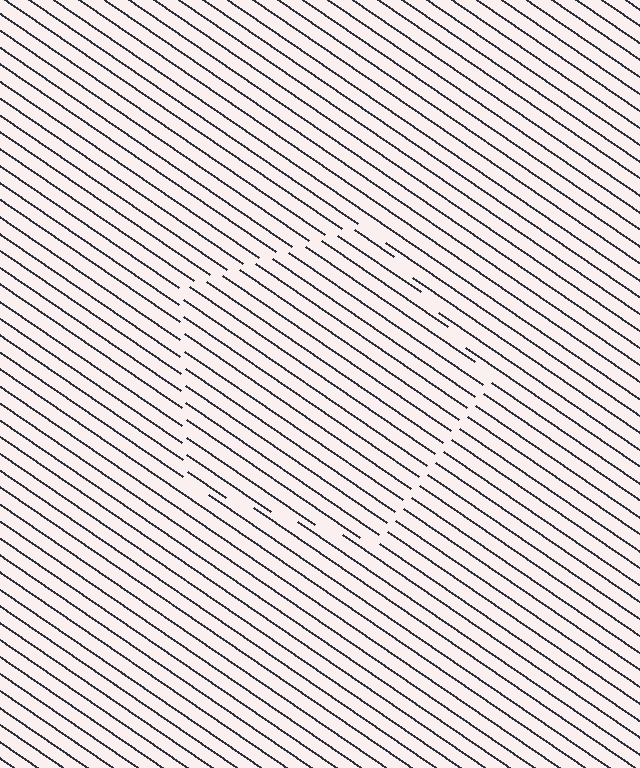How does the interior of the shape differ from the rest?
The interior of the shape contains the same grating, shifted by half a period — the contour is defined by the phase discontinuity where line-ends from the inner and outer gratings abut.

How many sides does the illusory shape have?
5 sides — the line-ends trace a pentagon.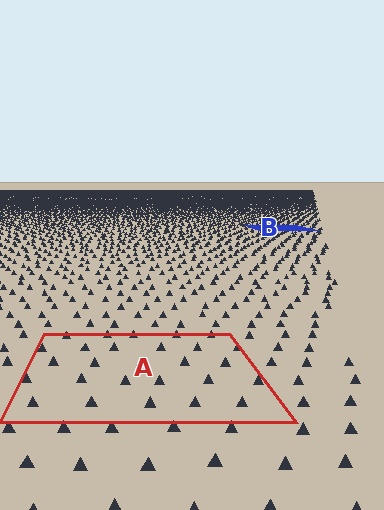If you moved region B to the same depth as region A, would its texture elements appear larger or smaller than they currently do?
They would appear larger. At a closer depth, the same texture elements are projected at a bigger on-screen size.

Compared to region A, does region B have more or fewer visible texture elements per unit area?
Region B has more texture elements per unit area — they are packed more densely because it is farther away.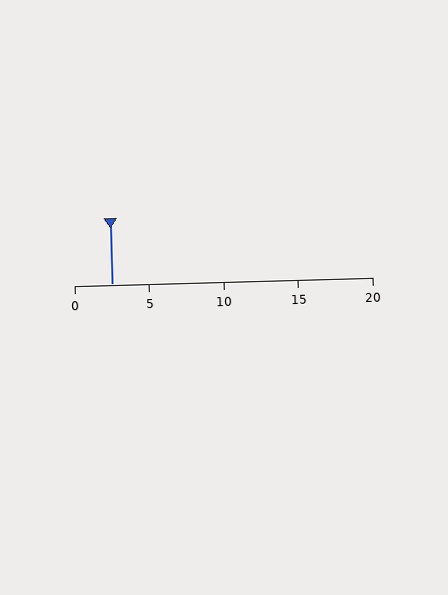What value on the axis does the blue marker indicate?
The marker indicates approximately 2.5.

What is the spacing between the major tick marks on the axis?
The major ticks are spaced 5 apart.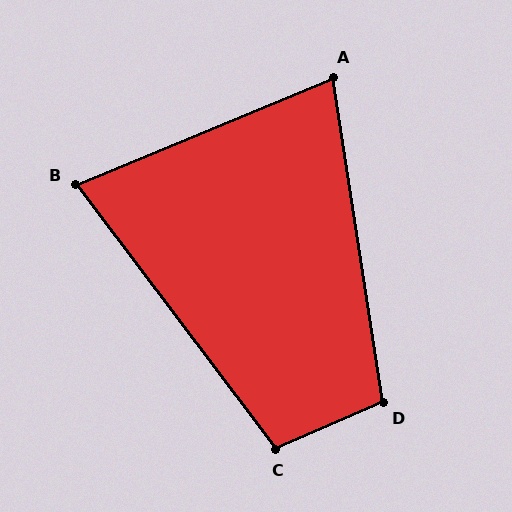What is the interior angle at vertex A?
Approximately 76 degrees (acute).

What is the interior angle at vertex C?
Approximately 104 degrees (obtuse).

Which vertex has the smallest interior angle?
B, at approximately 75 degrees.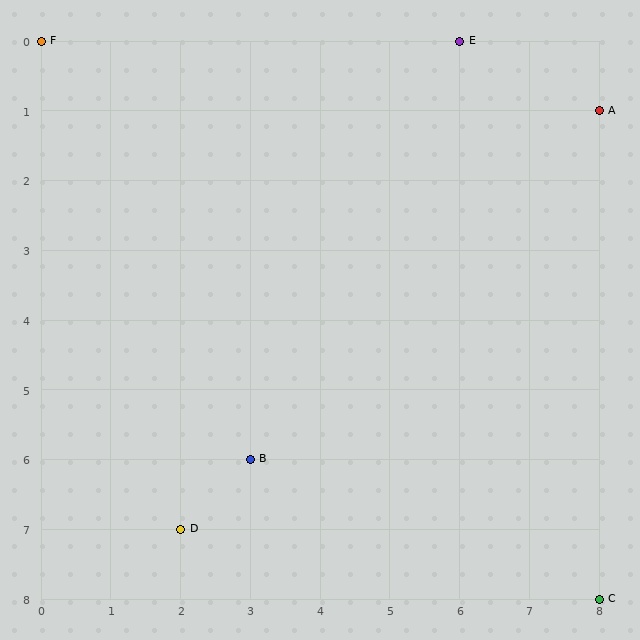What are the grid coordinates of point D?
Point D is at grid coordinates (2, 7).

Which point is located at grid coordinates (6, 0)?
Point E is at (6, 0).